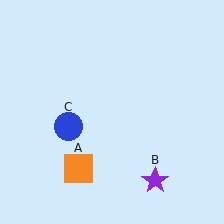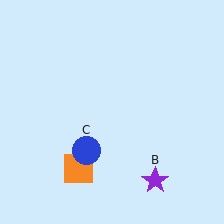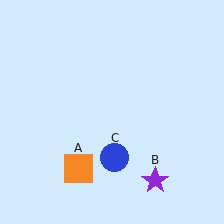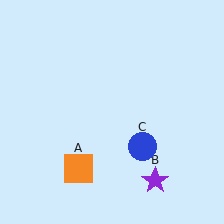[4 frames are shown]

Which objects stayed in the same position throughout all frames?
Orange square (object A) and purple star (object B) remained stationary.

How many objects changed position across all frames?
1 object changed position: blue circle (object C).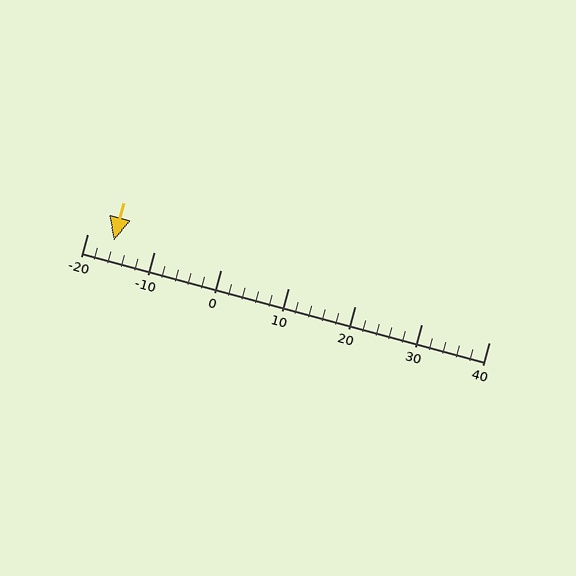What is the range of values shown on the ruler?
The ruler shows values from -20 to 40.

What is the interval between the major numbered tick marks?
The major tick marks are spaced 10 units apart.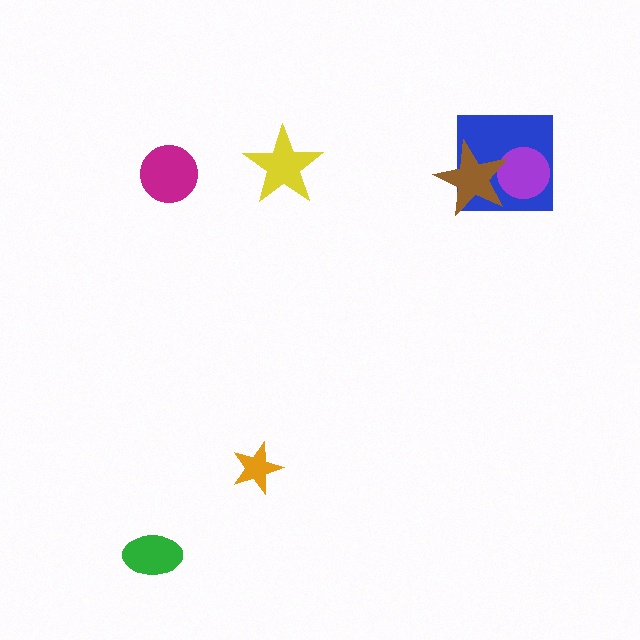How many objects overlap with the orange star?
0 objects overlap with the orange star.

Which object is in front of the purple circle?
The brown star is in front of the purple circle.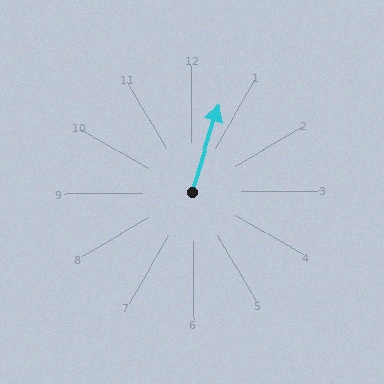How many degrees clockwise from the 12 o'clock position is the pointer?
Approximately 17 degrees.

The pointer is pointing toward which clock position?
Roughly 1 o'clock.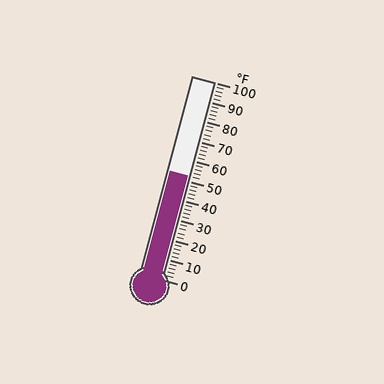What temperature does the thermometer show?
The thermometer shows approximately 52°F.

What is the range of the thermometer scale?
The thermometer scale ranges from 0°F to 100°F.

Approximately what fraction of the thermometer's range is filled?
The thermometer is filled to approximately 50% of its range.